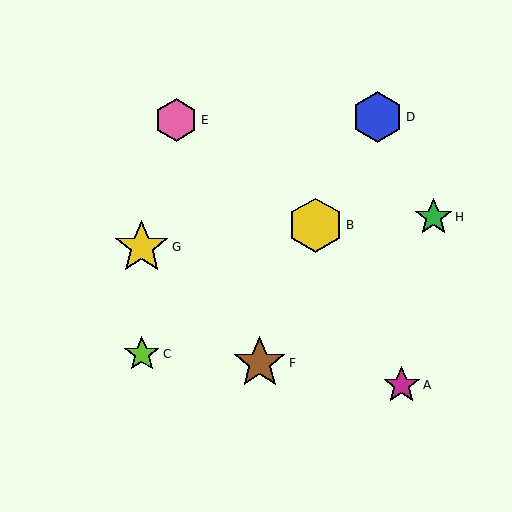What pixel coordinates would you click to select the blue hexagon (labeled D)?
Click at (378, 117) to select the blue hexagon D.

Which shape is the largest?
The yellow star (labeled G) is the largest.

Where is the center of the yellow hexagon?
The center of the yellow hexagon is at (315, 225).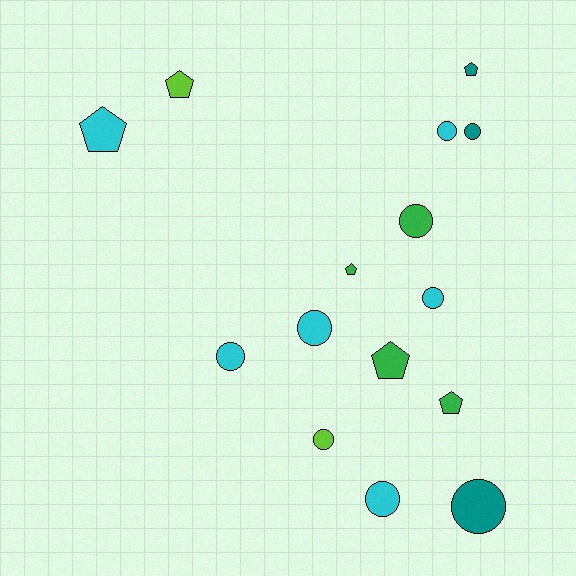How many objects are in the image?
There are 15 objects.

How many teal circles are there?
There are 2 teal circles.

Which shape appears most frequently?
Circle, with 9 objects.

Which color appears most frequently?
Cyan, with 6 objects.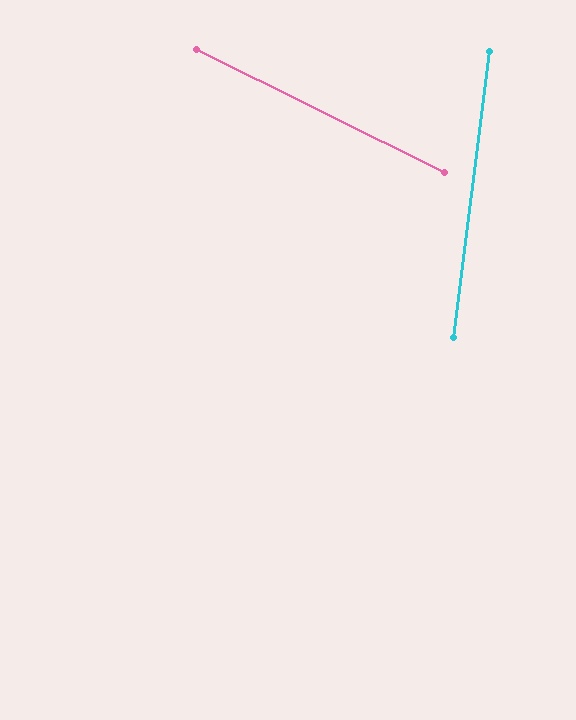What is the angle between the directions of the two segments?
Approximately 71 degrees.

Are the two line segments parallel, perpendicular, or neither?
Neither parallel nor perpendicular — they differ by about 71°.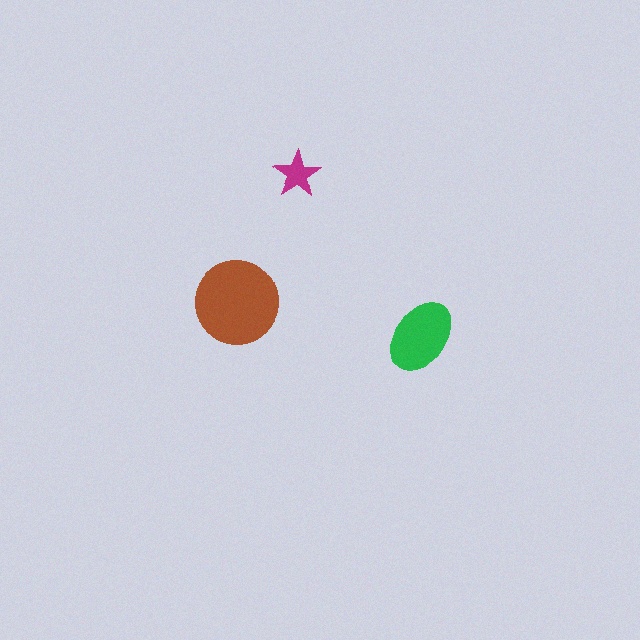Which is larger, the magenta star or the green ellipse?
The green ellipse.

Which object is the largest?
The brown circle.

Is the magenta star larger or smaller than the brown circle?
Smaller.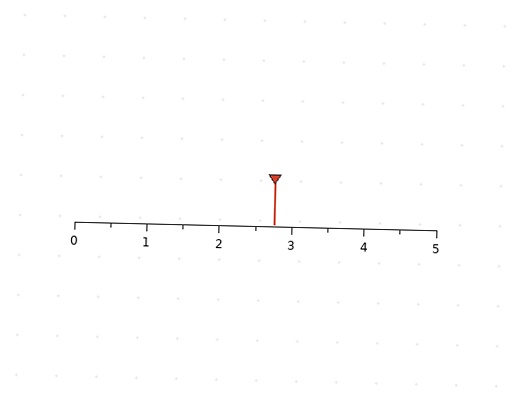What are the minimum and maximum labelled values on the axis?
The axis runs from 0 to 5.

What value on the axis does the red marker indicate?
The marker indicates approximately 2.8.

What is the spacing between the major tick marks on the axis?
The major ticks are spaced 1 apart.